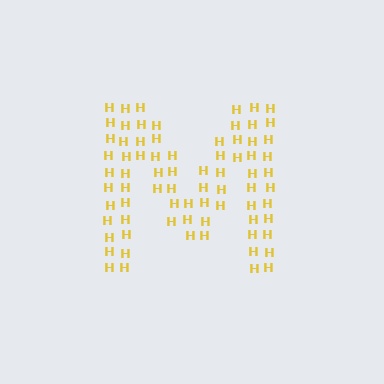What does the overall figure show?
The overall figure shows the letter M.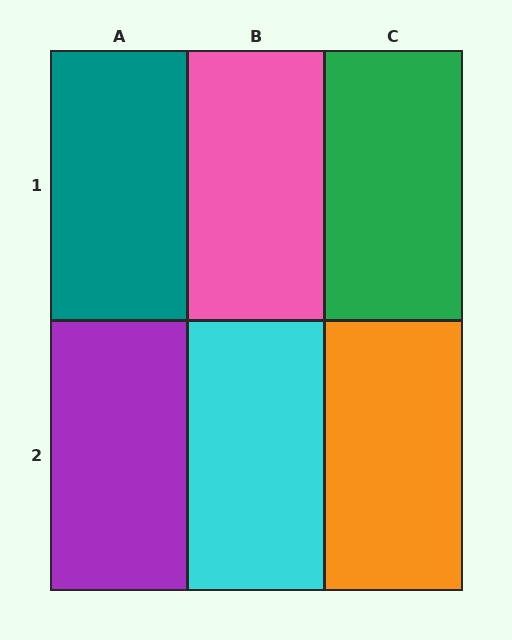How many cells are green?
1 cell is green.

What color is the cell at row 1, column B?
Pink.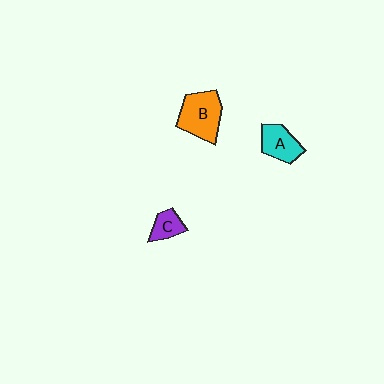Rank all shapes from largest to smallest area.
From largest to smallest: B (orange), A (cyan), C (purple).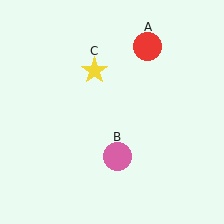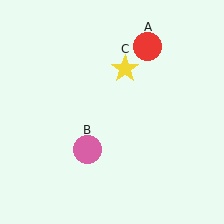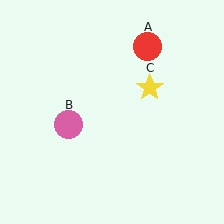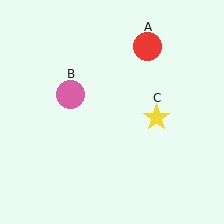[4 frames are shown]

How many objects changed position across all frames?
2 objects changed position: pink circle (object B), yellow star (object C).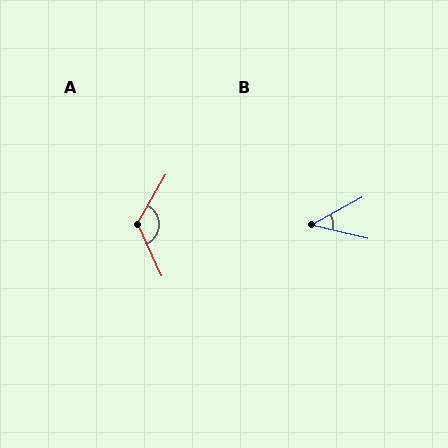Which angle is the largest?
A, at approximately 125 degrees.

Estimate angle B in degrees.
Approximately 42 degrees.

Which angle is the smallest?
B, at approximately 42 degrees.